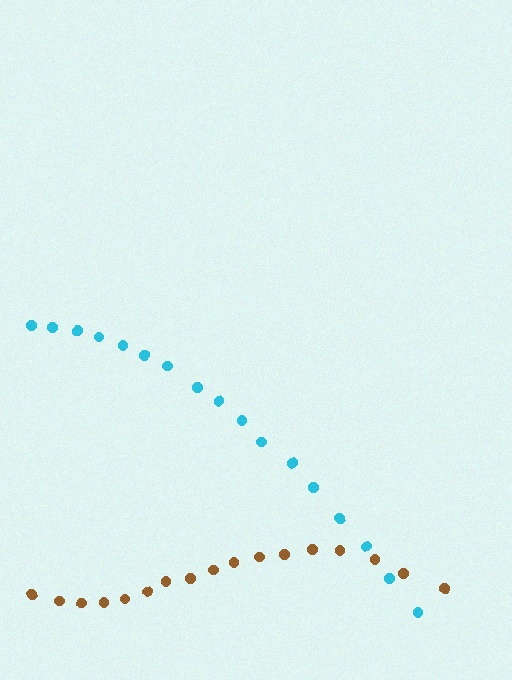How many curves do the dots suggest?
There are 2 distinct paths.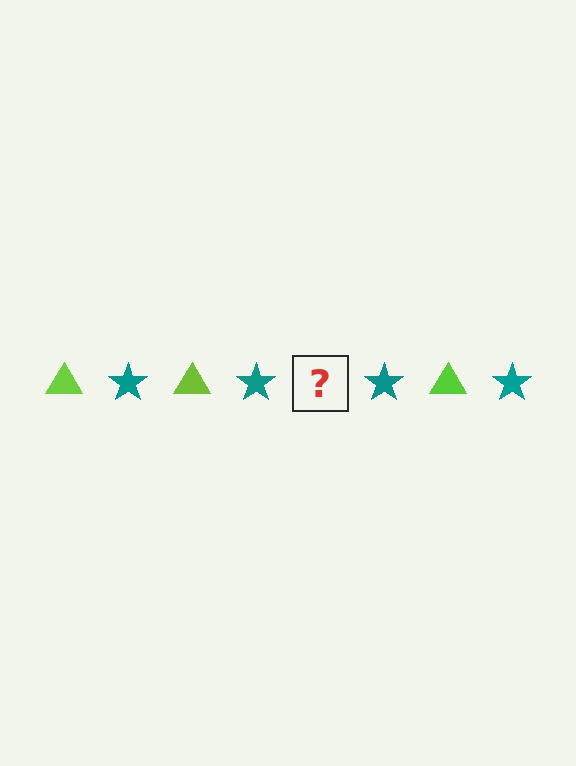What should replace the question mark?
The question mark should be replaced with a lime triangle.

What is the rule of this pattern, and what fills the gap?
The rule is that the pattern alternates between lime triangle and teal star. The gap should be filled with a lime triangle.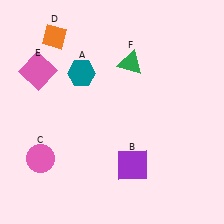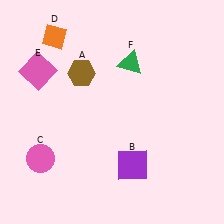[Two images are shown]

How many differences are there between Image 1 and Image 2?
There is 1 difference between the two images.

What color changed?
The hexagon (A) changed from teal in Image 1 to brown in Image 2.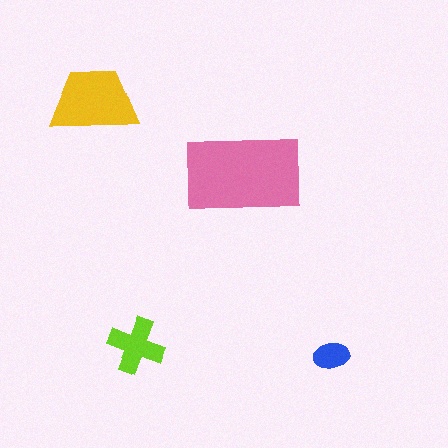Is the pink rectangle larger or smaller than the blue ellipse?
Larger.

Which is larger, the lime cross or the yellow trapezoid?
The yellow trapezoid.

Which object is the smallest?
The blue ellipse.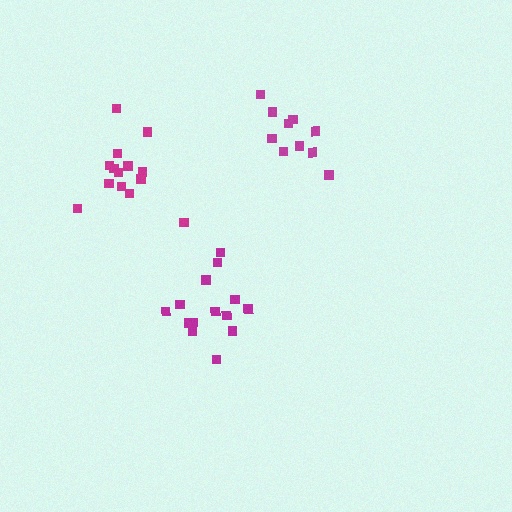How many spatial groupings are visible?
There are 3 spatial groupings.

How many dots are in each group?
Group 1: 14 dots, Group 2: 10 dots, Group 3: 14 dots (38 total).